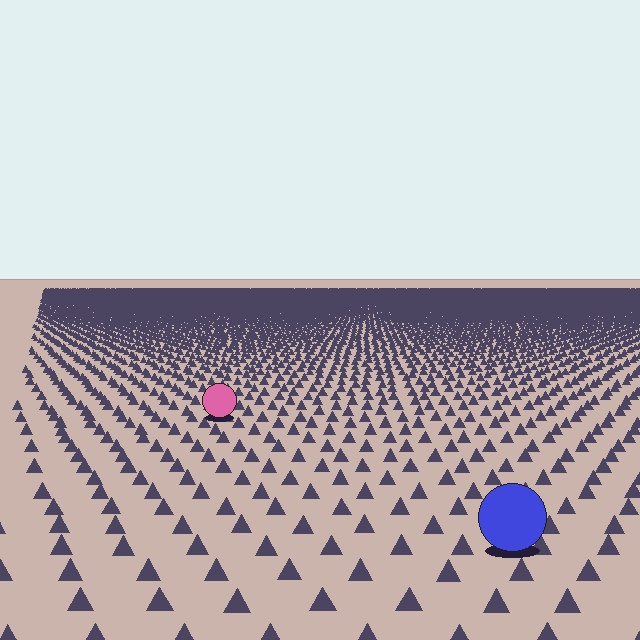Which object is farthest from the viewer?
The pink circle is farthest from the viewer. It appears smaller and the ground texture around it is denser.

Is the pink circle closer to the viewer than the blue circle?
No. The blue circle is closer — you can tell from the texture gradient: the ground texture is coarser near it.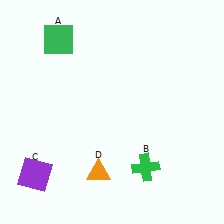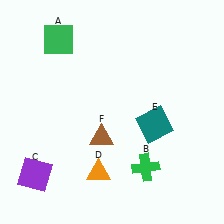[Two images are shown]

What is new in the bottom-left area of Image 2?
A brown triangle (F) was added in the bottom-left area of Image 2.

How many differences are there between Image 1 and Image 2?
There are 2 differences between the two images.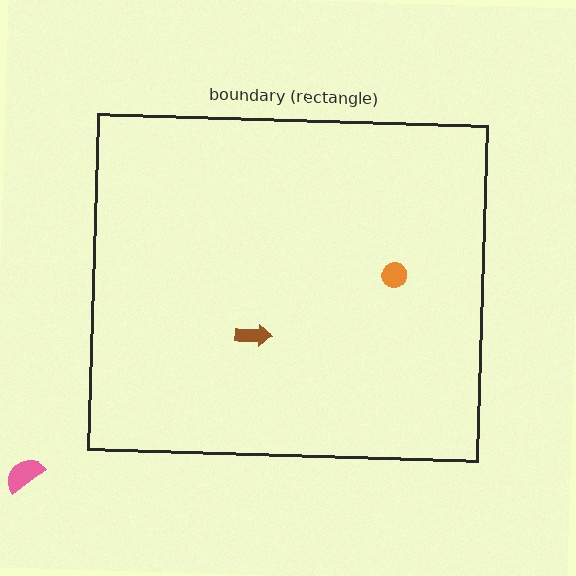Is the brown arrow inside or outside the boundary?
Inside.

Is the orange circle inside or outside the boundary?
Inside.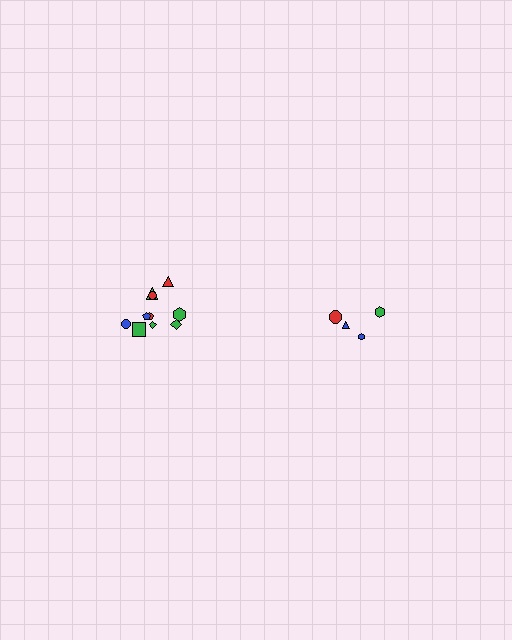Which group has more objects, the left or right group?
The left group.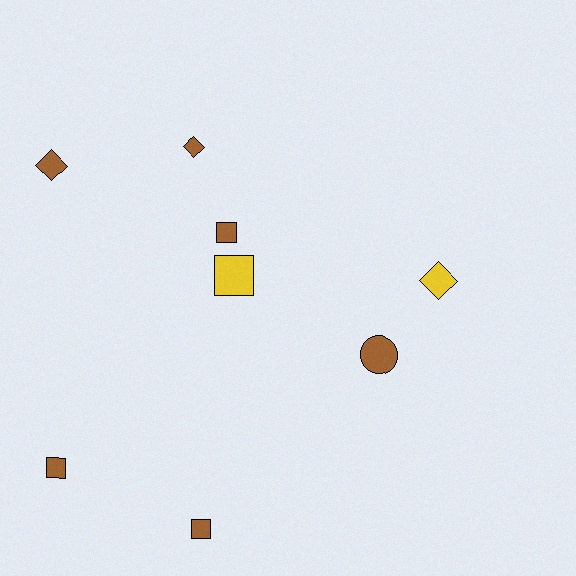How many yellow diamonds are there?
There is 1 yellow diamond.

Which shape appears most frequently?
Square, with 4 objects.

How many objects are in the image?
There are 8 objects.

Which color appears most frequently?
Brown, with 6 objects.